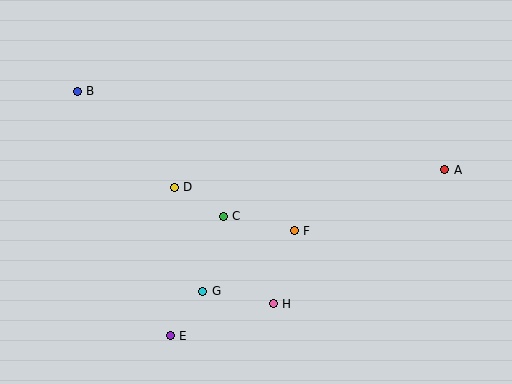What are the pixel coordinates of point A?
Point A is at (445, 170).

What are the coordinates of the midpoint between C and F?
The midpoint between C and F is at (259, 223).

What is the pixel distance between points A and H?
The distance between A and H is 218 pixels.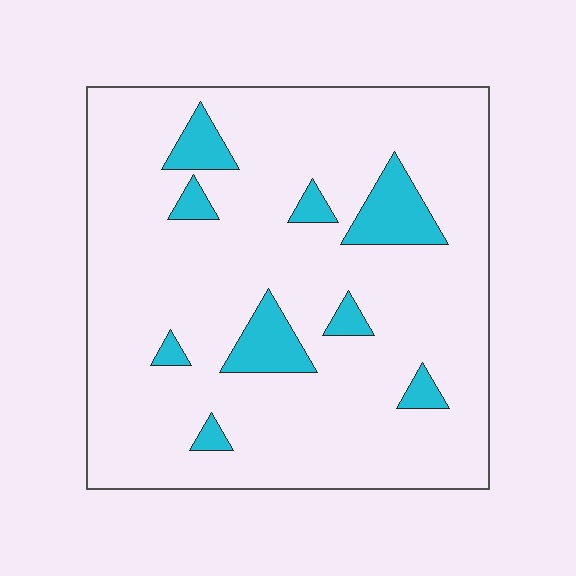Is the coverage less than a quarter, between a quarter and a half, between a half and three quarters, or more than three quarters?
Less than a quarter.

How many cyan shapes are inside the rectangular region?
9.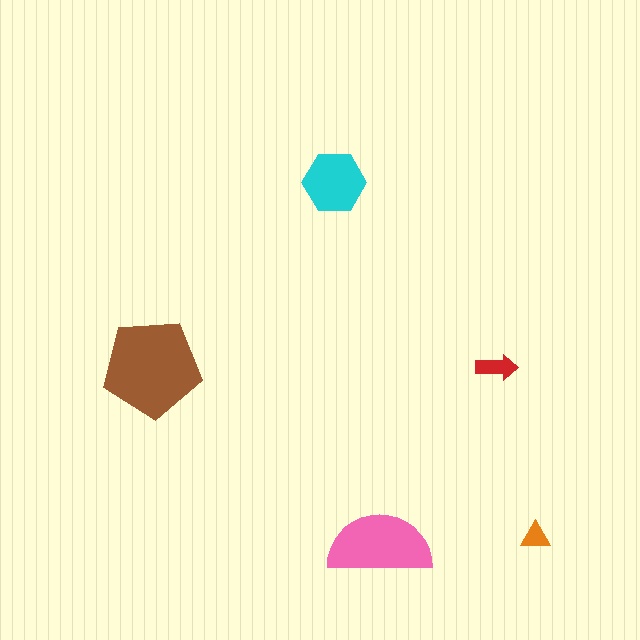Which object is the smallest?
The orange triangle.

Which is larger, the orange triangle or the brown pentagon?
The brown pentagon.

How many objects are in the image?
There are 5 objects in the image.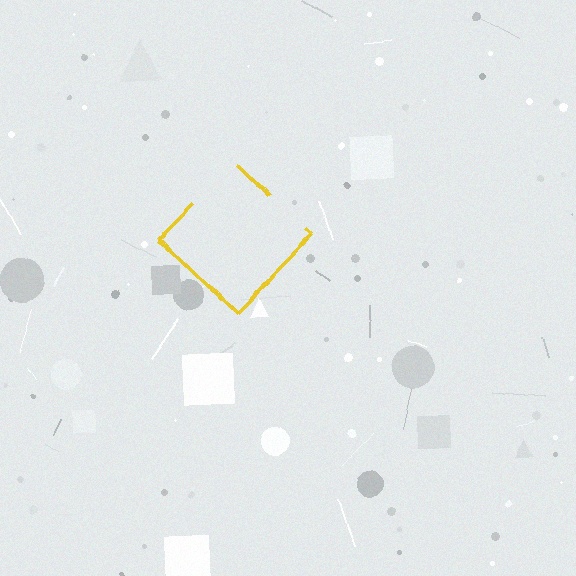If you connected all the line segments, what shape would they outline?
They would outline a diamond.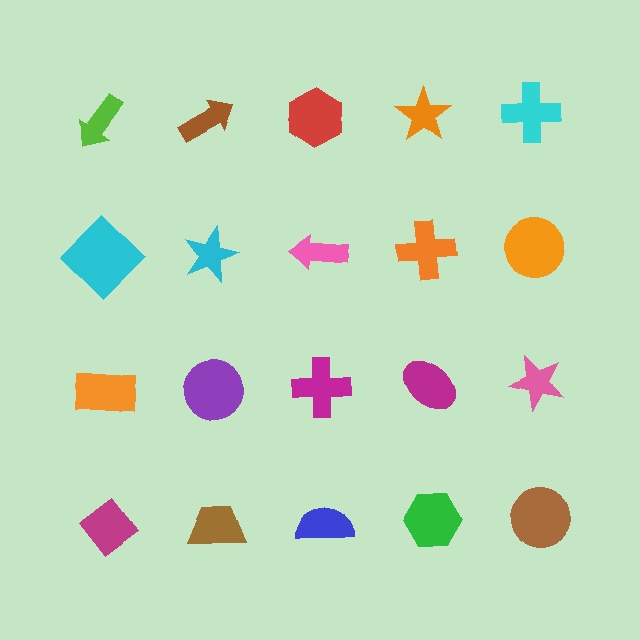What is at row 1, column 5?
A cyan cross.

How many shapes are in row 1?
5 shapes.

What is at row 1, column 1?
A lime arrow.